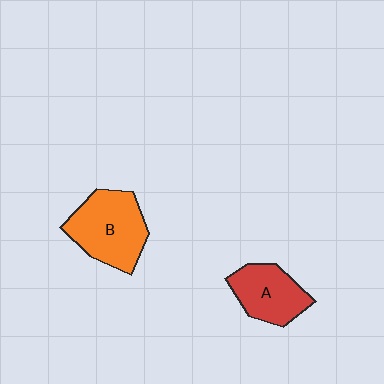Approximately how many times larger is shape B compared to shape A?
Approximately 1.3 times.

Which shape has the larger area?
Shape B (orange).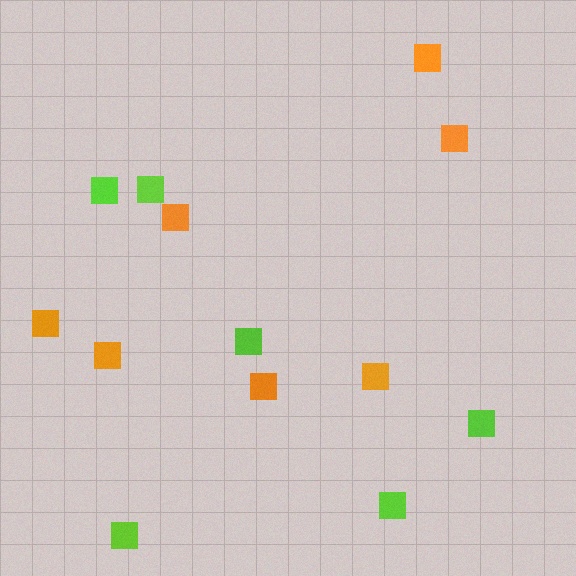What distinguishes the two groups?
There are 2 groups: one group of orange squares (7) and one group of lime squares (6).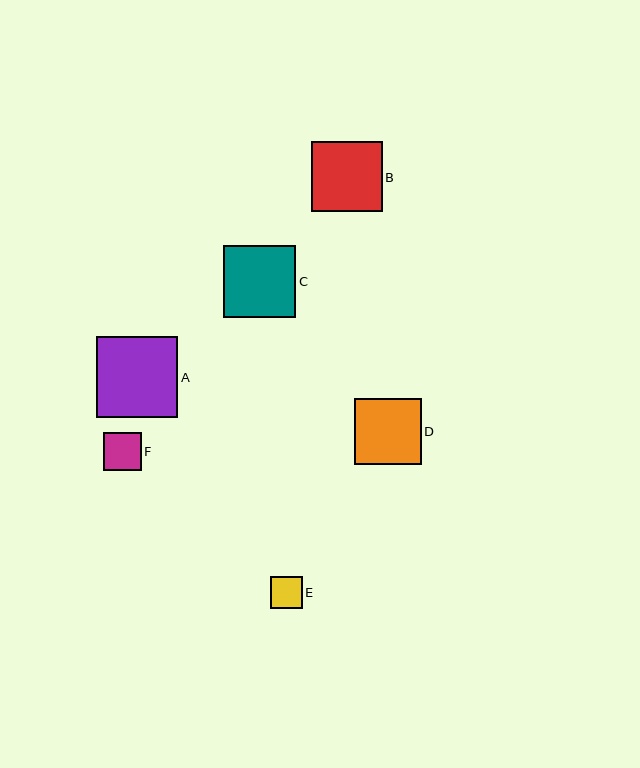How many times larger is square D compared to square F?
Square D is approximately 1.8 times the size of square F.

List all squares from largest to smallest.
From largest to smallest: A, C, B, D, F, E.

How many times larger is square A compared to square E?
Square A is approximately 2.5 times the size of square E.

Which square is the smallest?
Square E is the smallest with a size of approximately 32 pixels.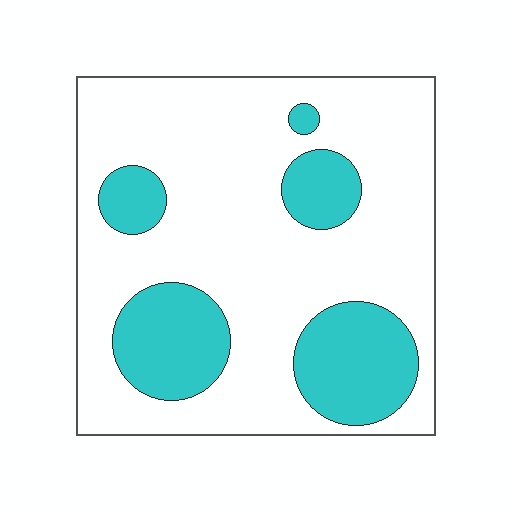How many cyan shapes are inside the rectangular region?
5.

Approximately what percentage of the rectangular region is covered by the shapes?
Approximately 25%.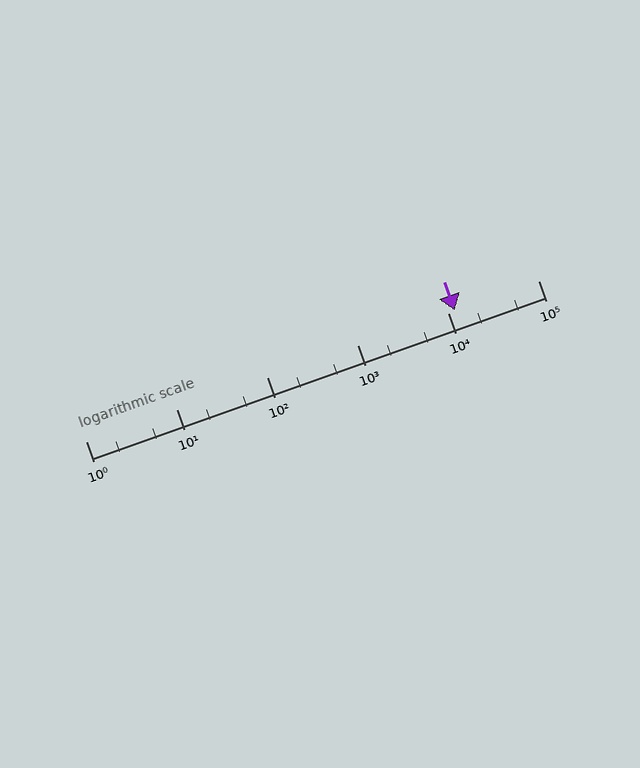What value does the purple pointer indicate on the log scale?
The pointer indicates approximately 12000.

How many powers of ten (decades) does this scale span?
The scale spans 5 decades, from 1 to 100000.